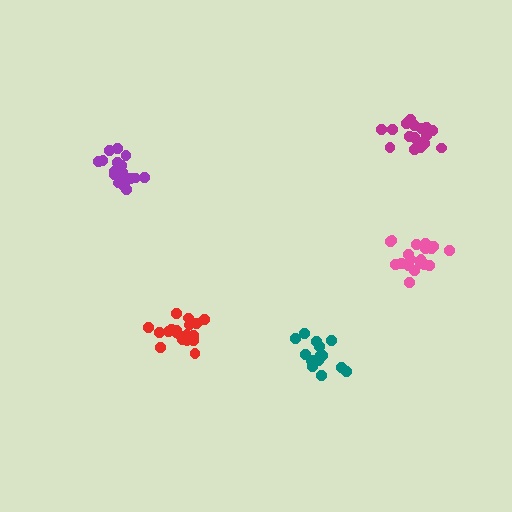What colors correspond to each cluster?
The clusters are colored: pink, teal, purple, magenta, red.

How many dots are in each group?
Group 1: 20 dots, Group 2: 15 dots, Group 3: 18 dots, Group 4: 18 dots, Group 5: 19 dots (90 total).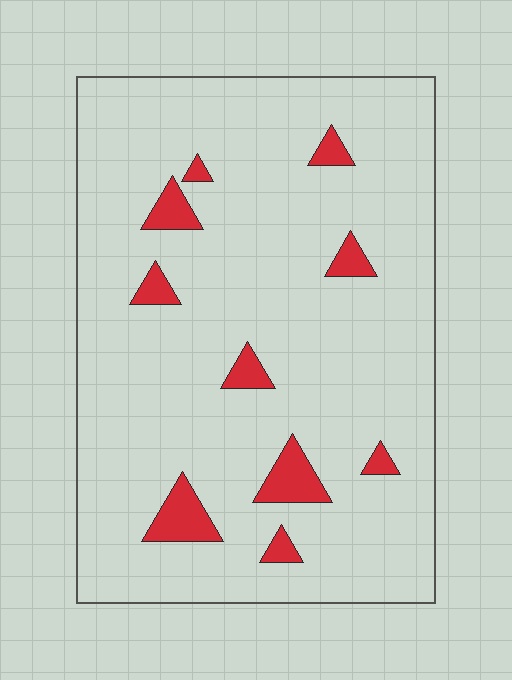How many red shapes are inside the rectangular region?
10.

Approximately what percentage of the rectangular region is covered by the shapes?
Approximately 10%.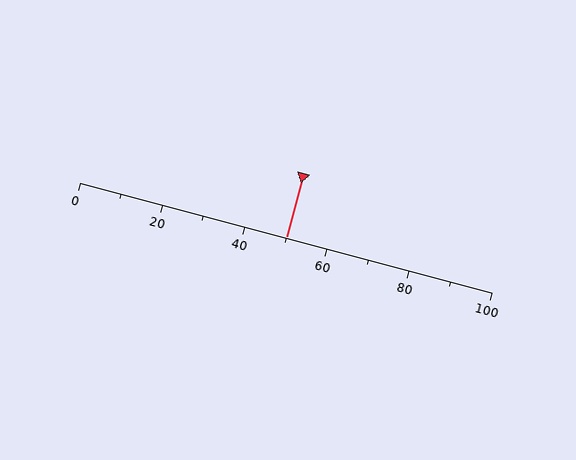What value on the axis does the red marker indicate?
The marker indicates approximately 50.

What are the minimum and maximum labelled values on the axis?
The axis runs from 0 to 100.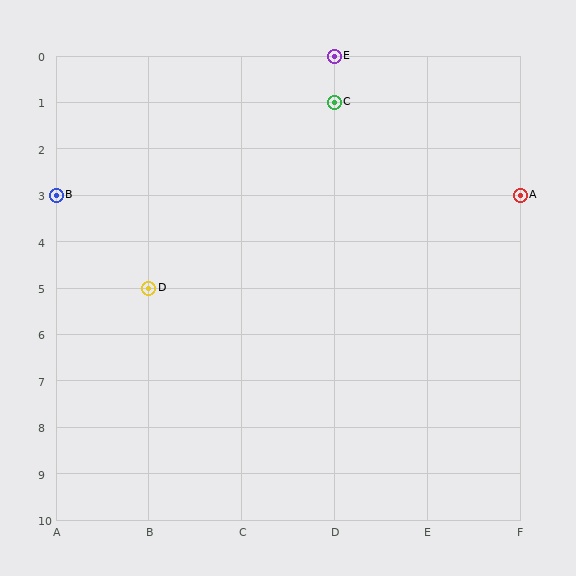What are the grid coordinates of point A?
Point A is at grid coordinates (F, 3).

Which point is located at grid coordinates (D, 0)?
Point E is at (D, 0).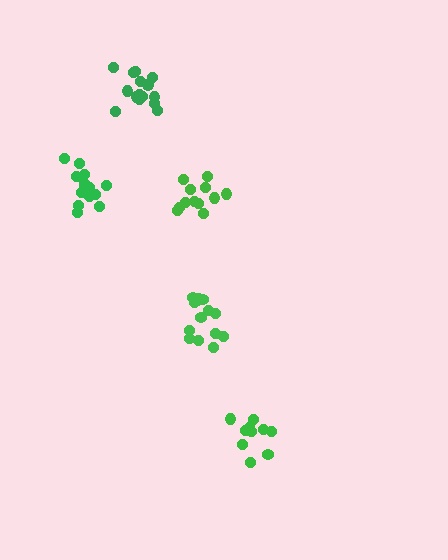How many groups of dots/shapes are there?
There are 5 groups.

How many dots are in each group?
Group 1: 14 dots, Group 2: 15 dots, Group 3: 10 dots, Group 4: 14 dots, Group 5: 12 dots (65 total).